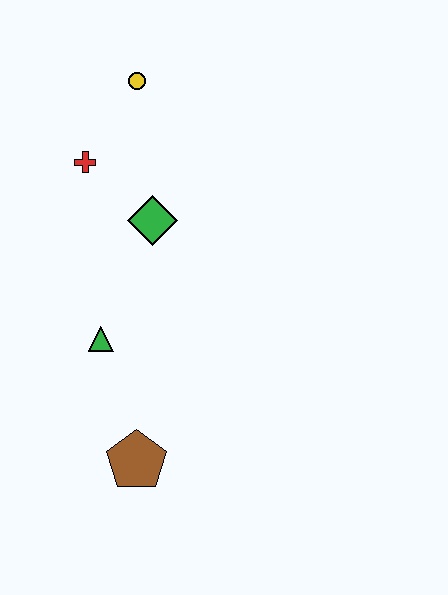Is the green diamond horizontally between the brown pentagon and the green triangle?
No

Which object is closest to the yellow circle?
The red cross is closest to the yellow circle.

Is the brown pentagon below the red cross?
Yes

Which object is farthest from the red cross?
The brown pentagon is farthest from the red cross.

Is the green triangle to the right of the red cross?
Yes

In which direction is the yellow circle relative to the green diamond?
The yellow circle is above the green diamond.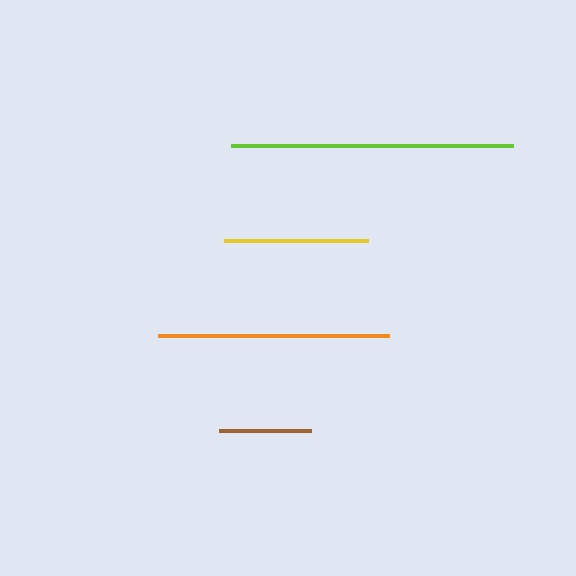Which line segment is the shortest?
The brown line is the shortest at approximately 92 pixels.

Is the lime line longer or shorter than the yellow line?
The lime line is longer than the yellow line.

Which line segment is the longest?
The lime line is the longest at approximately 282 pixels.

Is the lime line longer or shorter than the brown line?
The lime line is longer than the brown line.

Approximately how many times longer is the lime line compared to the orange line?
The lime line is approximately 1.2 times the length of the orange line.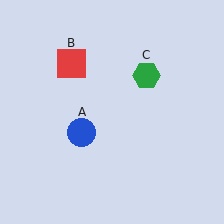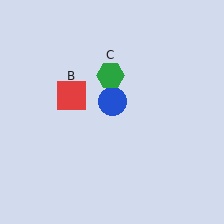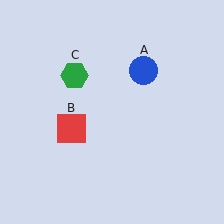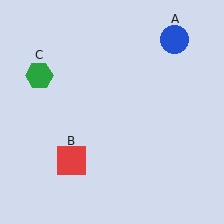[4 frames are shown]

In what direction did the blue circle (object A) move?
The blue circle (object A) moved up and to the right.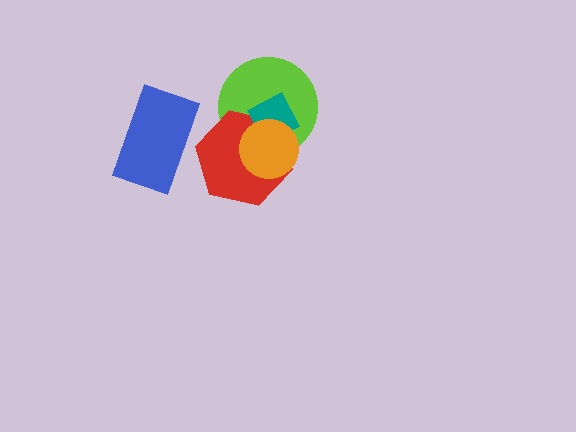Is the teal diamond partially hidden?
Yes, it is partially covered by another shape.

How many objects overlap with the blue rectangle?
0 objects overlap with the blue rectangle.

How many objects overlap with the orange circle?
3 objects overlap with the orange circle.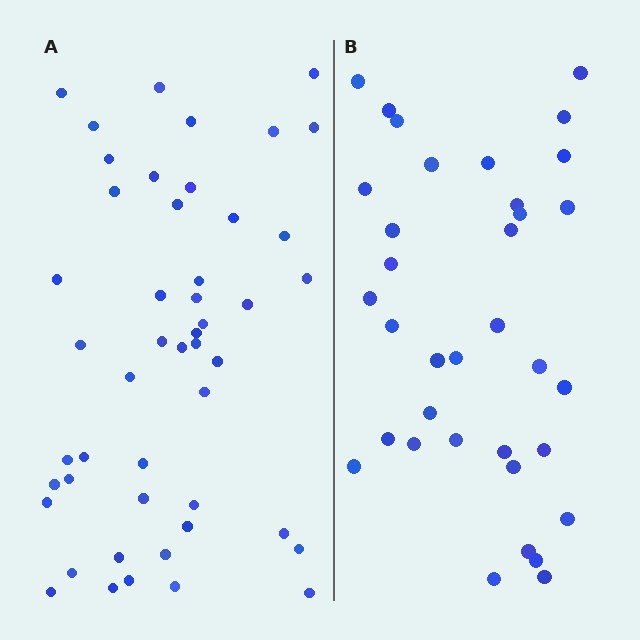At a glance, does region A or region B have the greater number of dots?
Region A (the left region) has more dots.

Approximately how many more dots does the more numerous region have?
Region A has approximately 15 more dots than region B.